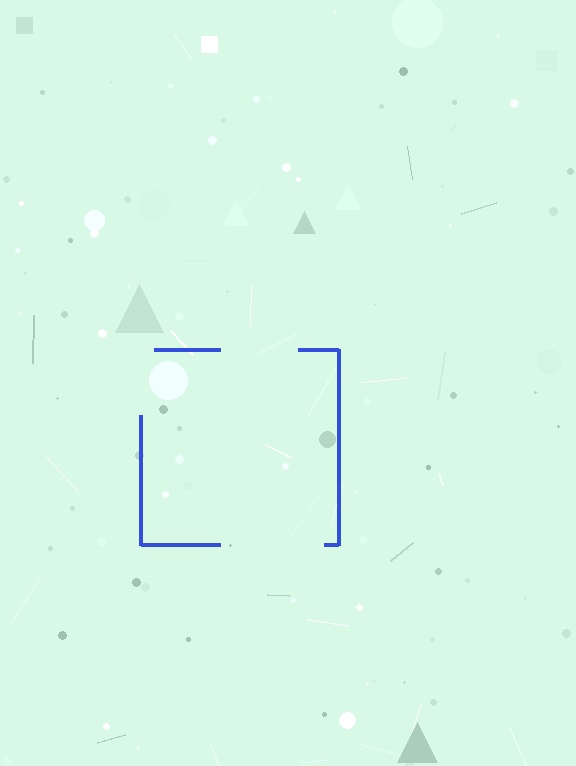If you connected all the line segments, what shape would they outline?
They would outline a square.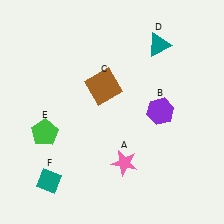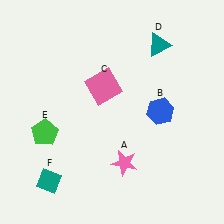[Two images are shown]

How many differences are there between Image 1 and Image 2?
There are 2 differences between the two images.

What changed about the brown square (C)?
In Image 1, C is brown. In Image 2, it changed to pink.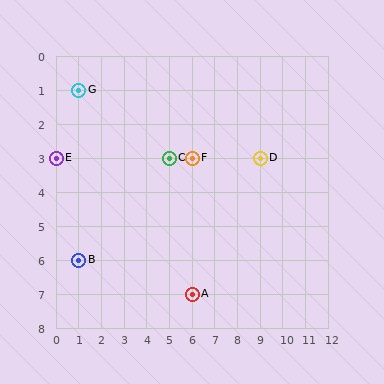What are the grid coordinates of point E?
Point E is at grid coordinates (0, 3).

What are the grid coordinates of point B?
Point B is at grid coordinates (1, 6).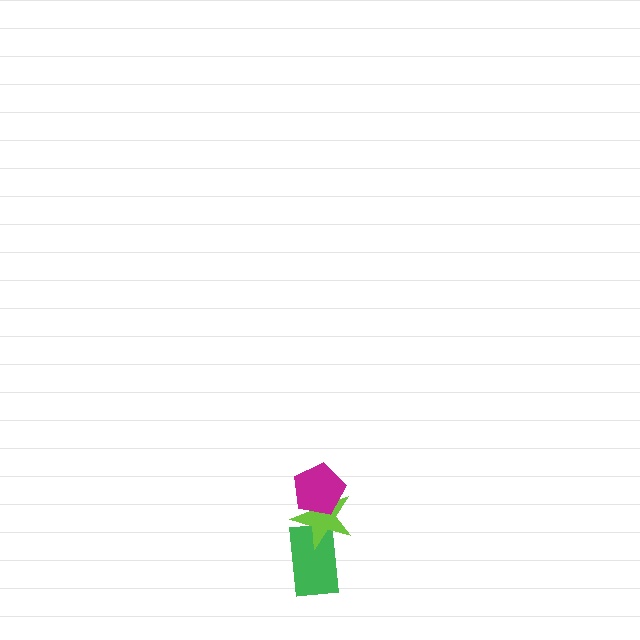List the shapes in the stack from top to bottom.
From top to bottom: the magenta pentagon, the lime star, the green rectangle.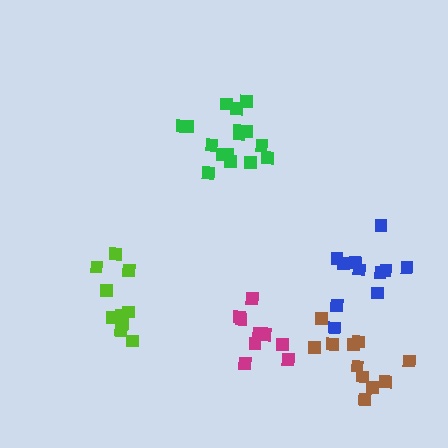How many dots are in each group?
Group 1: 16 dots, Group 2: 10 dots, Group 3: 11 dots, Group 4: 11 dots, Group 5: 10 dots (58 total).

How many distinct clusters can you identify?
There are 5 distinct clusters.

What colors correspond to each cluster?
The clusters are colored: green, lime, blue, brown, magenta.